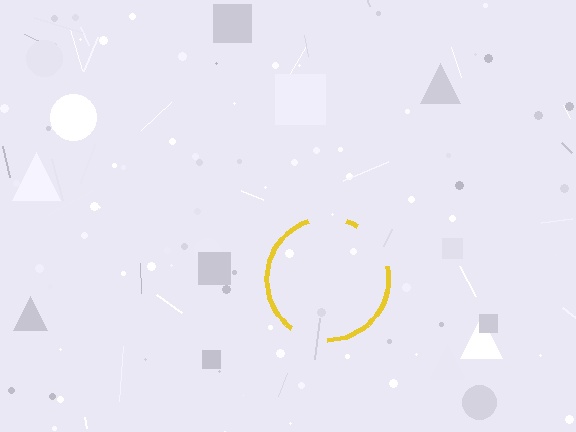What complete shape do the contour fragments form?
The contour fragments form a circle.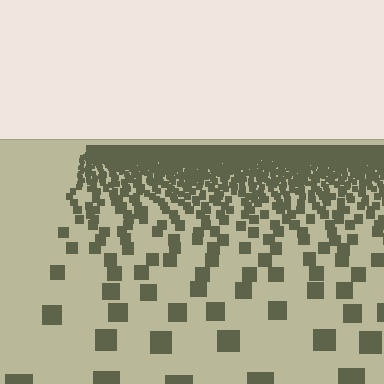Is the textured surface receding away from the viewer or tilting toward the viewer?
The surface is receding away from the viewer. Texture elements get smaller and denser toward the top.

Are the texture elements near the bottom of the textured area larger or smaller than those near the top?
Larger. Near the bottom, elements are closer to the viewer and appear at a bigger on-screen size.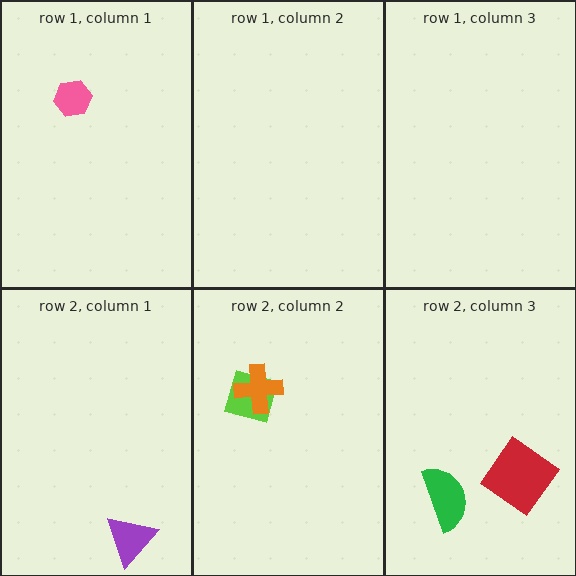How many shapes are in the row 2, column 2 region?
2.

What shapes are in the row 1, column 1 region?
The pink hexagon.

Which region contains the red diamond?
The row 2, column 3 region.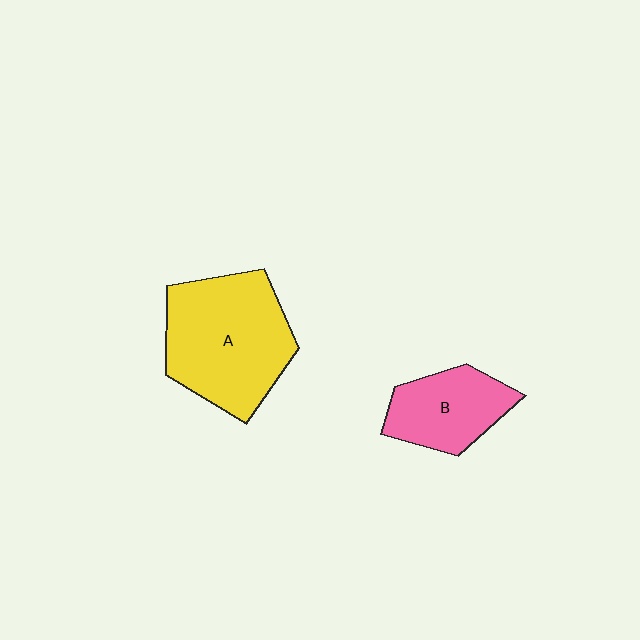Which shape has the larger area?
Shape A (yellow).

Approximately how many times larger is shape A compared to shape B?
Approximately 1.8 times.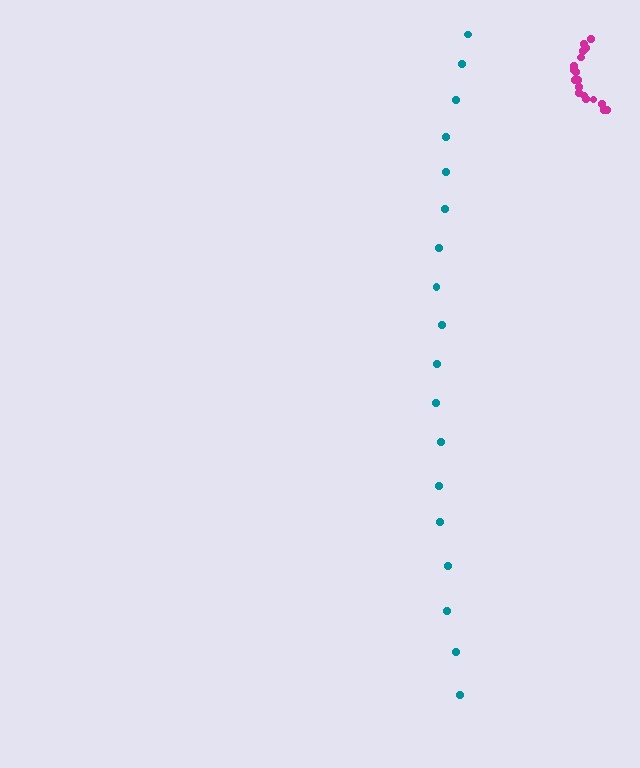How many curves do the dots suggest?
There are 2 distinct paths.